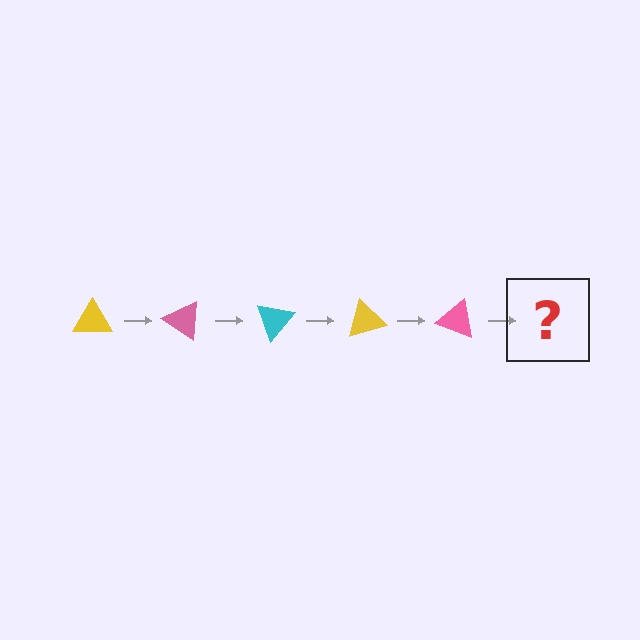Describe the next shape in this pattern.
It should be a cyan triangle, rotated 175 degrees from the start.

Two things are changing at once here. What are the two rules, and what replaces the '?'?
The two rules are that it rotates 35 degrees each step and the color cycles through yellow, pink, and cyan. The '?' should be a cyan triangle, rotated 175 degrees from the start.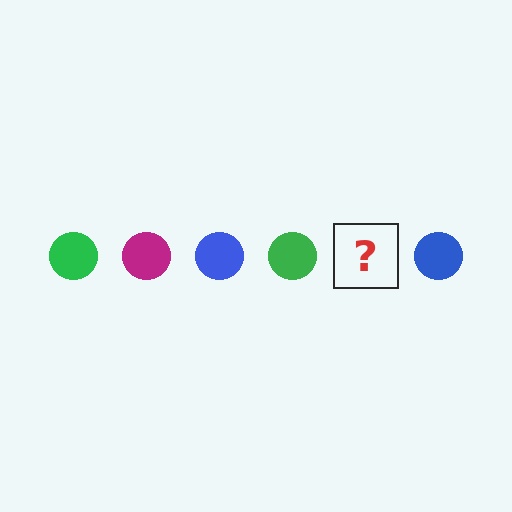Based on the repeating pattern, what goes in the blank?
The blank should be a magenta circle.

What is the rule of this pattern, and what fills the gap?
The rule is that the pattern cycles through green, magenta, blue circles. The gap should be filled with a magenta circle.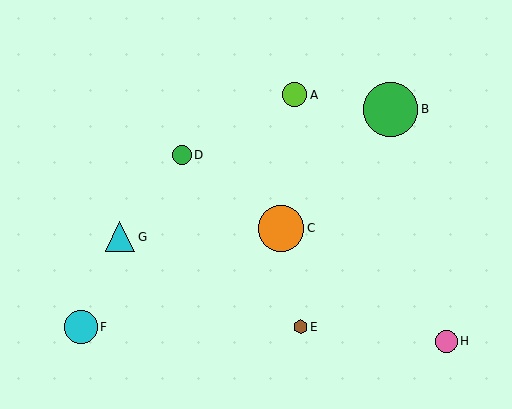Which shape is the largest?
The green circle (labeled B) is the largest.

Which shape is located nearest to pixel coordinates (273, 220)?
The orange circle (labeled C) at (281, 228) is nearest to that location.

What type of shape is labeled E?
Shape E is a brown hexagon.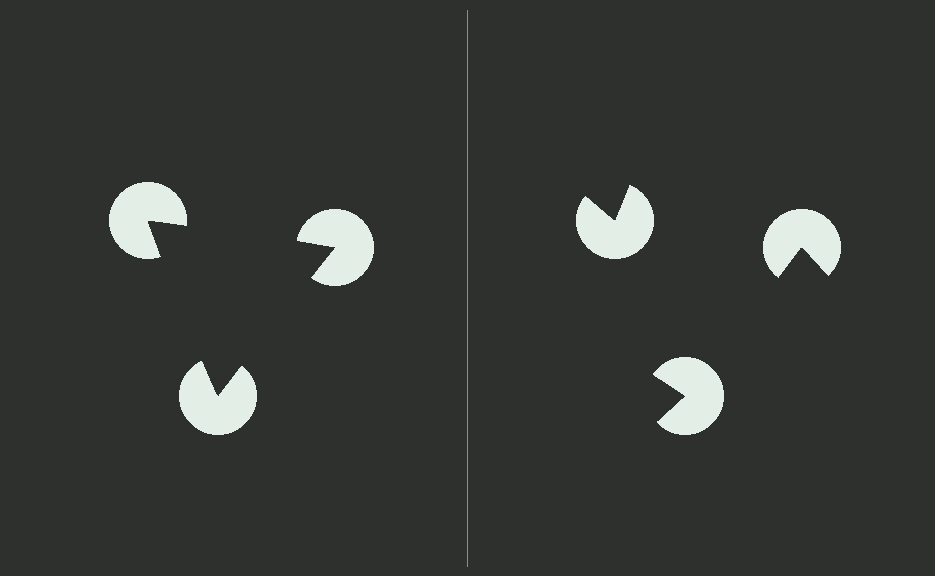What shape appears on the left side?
An illusory triangle.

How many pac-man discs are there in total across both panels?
6 — 3 on each side.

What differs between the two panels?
The pac-man discs are positioned identically on both sides; only the wedge orientations differ. On the left they align to a triangle; on the right they are misaligned.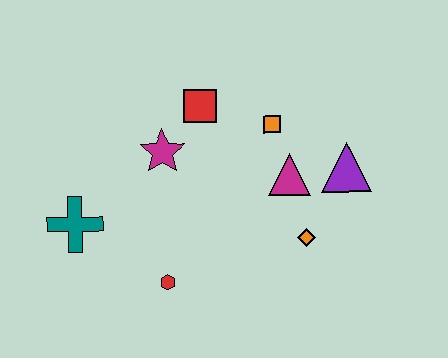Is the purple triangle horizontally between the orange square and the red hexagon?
No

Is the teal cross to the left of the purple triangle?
Yes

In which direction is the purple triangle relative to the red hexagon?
The purple triangle is to the right of the red hexagon.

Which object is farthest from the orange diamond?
The teal cross is farthest from the orange diamond.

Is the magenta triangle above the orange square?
No